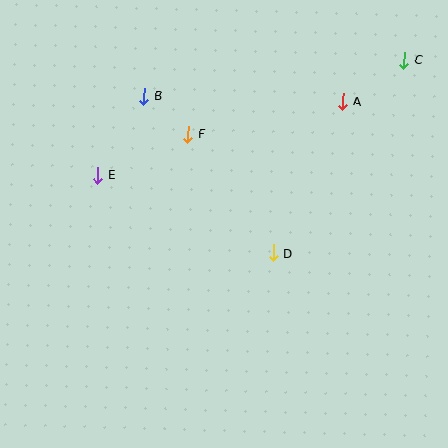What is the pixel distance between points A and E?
The distance between A and E is 256 pixels.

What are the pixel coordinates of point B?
Point B is at (144, 96).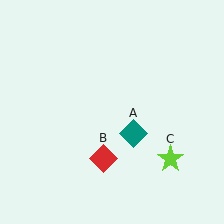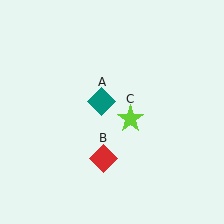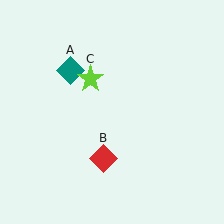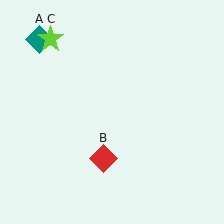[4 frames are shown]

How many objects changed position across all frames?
2 objects changed position: teal diamond (object A), lime star (object C).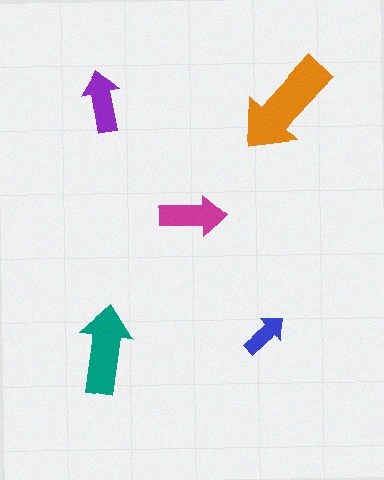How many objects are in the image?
There are 5 objects in the image.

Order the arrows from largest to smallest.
the orange one, the teal one, the magenta one, the purple one, the blue one.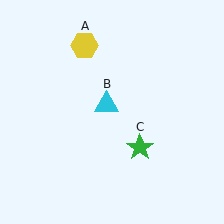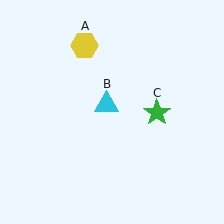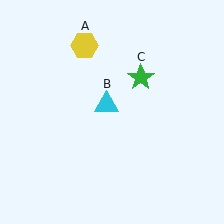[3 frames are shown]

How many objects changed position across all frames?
1 object changed position: green star (object C).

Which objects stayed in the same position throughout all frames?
Yellow hexagon (object A) and cyan triangle (object B) remained stationary.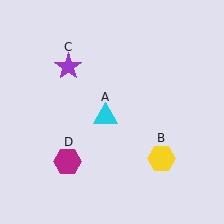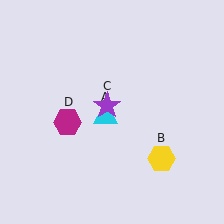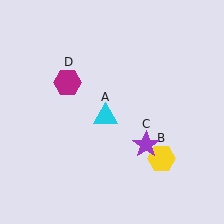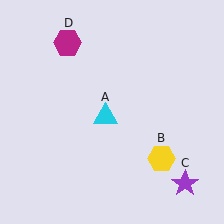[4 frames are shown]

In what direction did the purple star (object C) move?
The purple star (object C) moved down and to the right.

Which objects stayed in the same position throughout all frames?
Cyan triangle (object A) and yellow hexagon (object B) remained stationary.